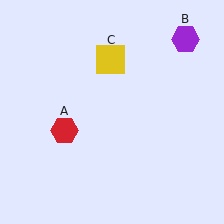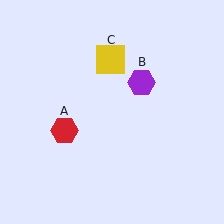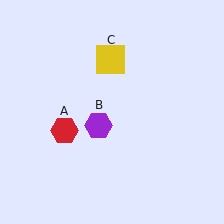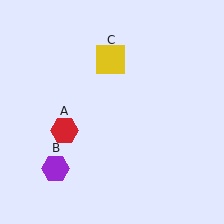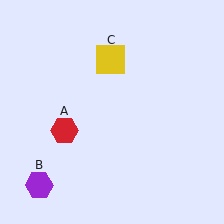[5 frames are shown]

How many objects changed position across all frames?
1 object changed position: purple hexagon (object B).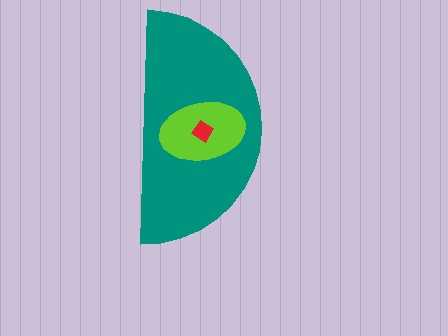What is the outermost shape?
The teal semicircle.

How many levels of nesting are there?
3.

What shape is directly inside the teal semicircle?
The lime ellipse.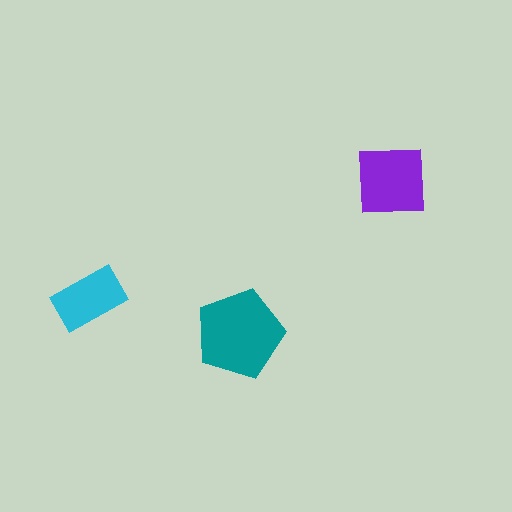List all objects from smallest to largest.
The cyan rectangle, the purple square, the teal pentagon.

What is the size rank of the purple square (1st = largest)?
2nd.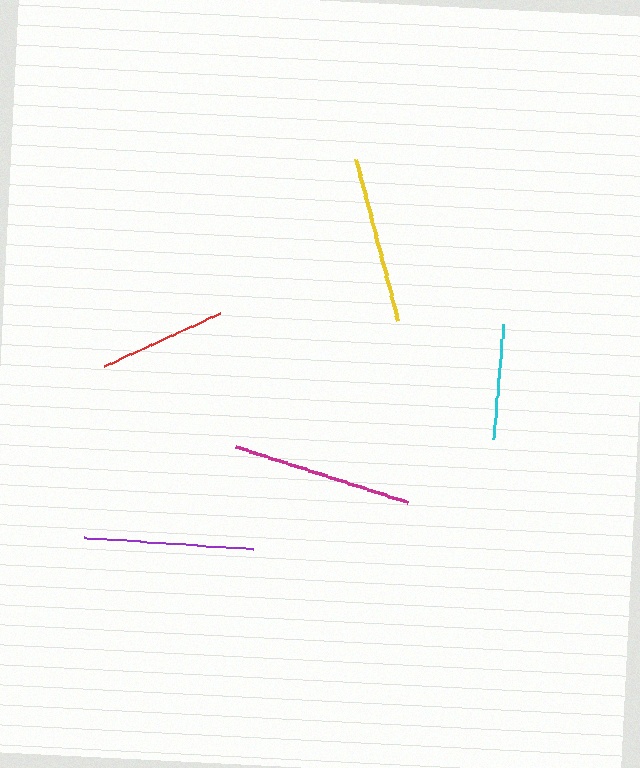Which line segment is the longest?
The magenta line is the longest at approximately 181 pixels.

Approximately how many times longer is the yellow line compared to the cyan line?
The yellow line is approximately 1.4 times the length of the cyan line.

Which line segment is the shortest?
The cyan line is the shortest at approximately 115 pixels.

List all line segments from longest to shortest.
From longest to shortest: magenta, purple, yellow, red, cyan.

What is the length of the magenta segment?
The magenta segment is approximately 181 pixels long.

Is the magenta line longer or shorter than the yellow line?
The magenta line is longer than the yellow line.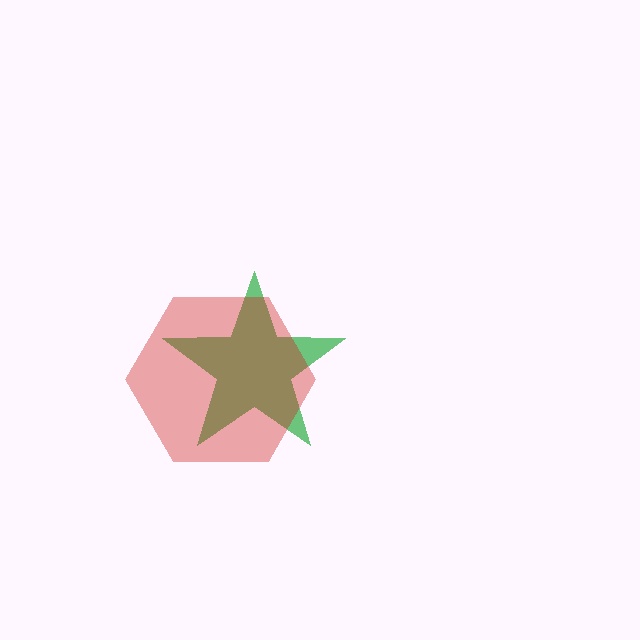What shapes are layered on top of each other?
The layered shapes are: a green star, a red hexagon.